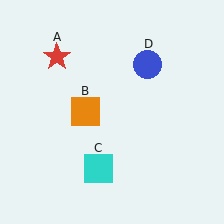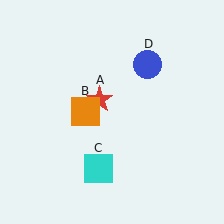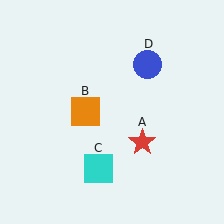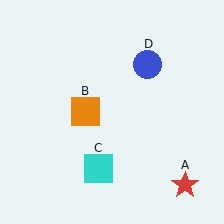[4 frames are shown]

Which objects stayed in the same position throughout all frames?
Orange square (object B) and cyan square (object C) and blue circle (object D) remained stationary.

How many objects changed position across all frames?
1 object changed position: red star (object A).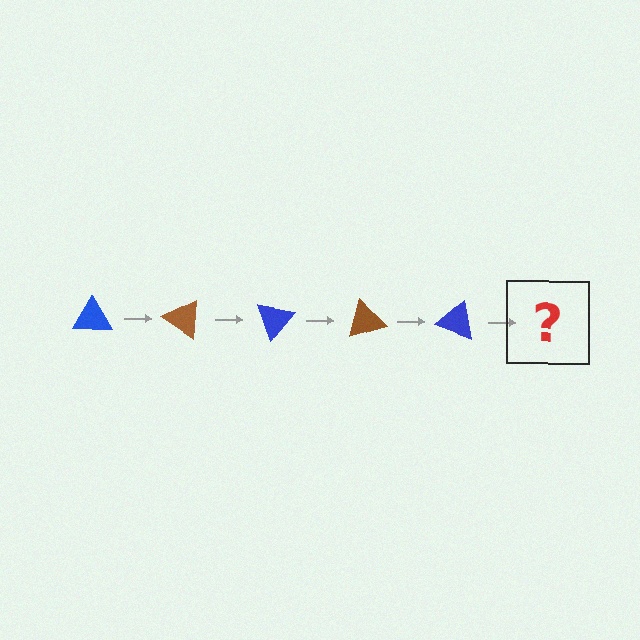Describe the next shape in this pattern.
It should be a brown triangle, rotated 175 degrees from the start.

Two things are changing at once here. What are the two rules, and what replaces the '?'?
The two rules are that it rotates 35 degrees each step and the color cycles through blue and brown. The '?' should be a brown triangle, rotated 175 degrees from the start.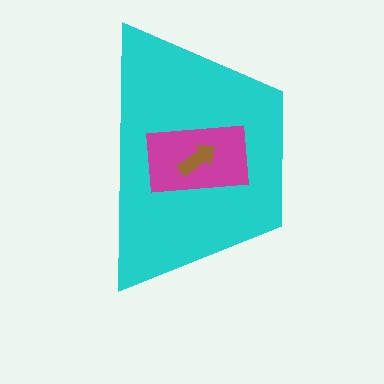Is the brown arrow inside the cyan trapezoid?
Yes.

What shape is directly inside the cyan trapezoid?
The magenta rectangle.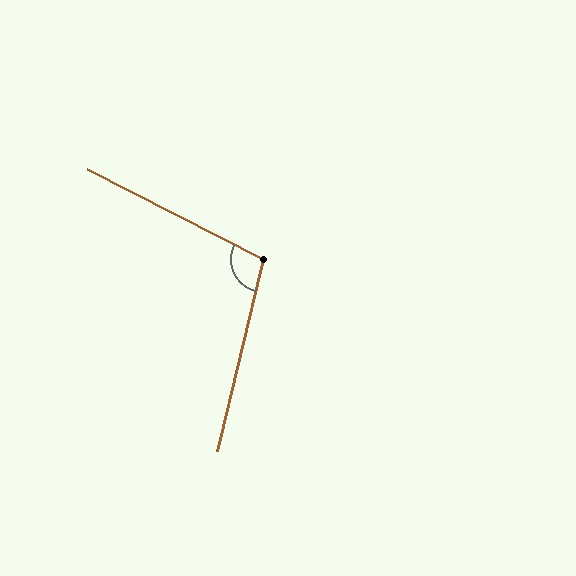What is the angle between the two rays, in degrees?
Approximately 103 degrees.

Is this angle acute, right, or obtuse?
It is obtuse.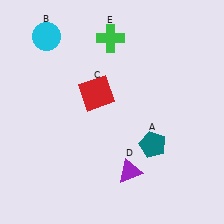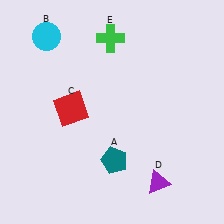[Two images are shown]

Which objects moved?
The objects that moved are: the teal pentagon (A), the red square (C), the purple triangle (D).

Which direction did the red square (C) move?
The red square (C) moved left.